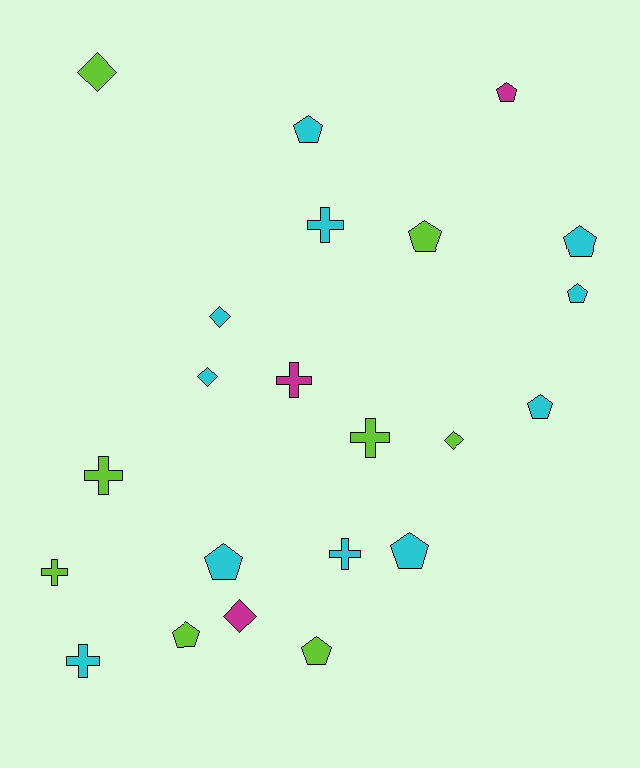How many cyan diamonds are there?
There are 2 cyan diamonds.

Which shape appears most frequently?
Pentagon, with 10 objects.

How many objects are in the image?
There are 22 objects.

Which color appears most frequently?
Cyan, with 11 objects.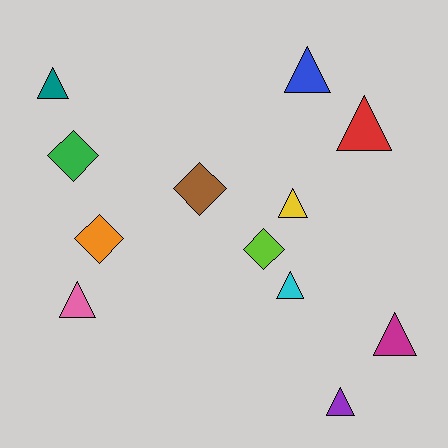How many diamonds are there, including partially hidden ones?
There are 4 diamonds.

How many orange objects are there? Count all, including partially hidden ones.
There is 1 orange object.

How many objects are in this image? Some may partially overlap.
There are 12 objects.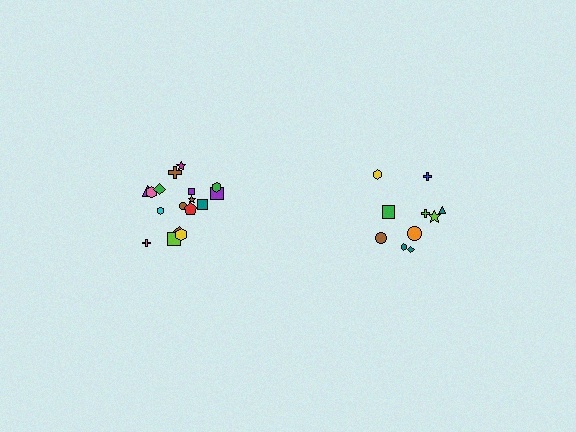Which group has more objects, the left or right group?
The left group.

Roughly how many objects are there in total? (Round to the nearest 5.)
Roughly 30 objects in total.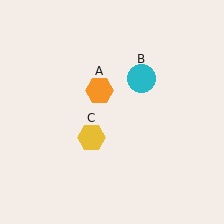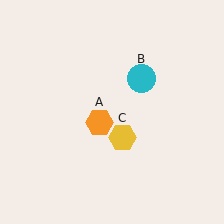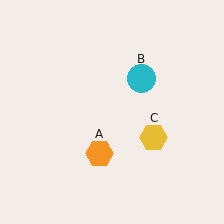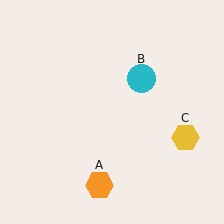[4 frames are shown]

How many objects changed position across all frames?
2 objects changed position: orange hexagon (object A), yellow hexagon (object C).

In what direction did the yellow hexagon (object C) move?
The yellow hexagon (object C) moved right.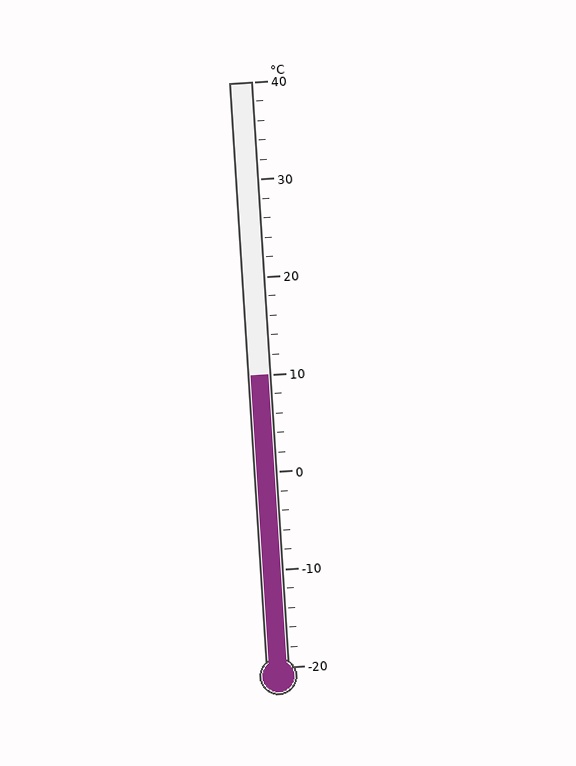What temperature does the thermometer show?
The thermometer shows approximately 10°C.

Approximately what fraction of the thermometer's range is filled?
The thermometer is filled to approximately 50% of its range.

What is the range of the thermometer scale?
The thermometer scale ranges from -20°C to 40°C.